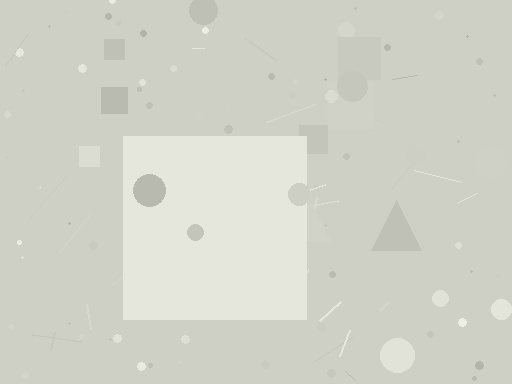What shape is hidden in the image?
A square is hidden in the image.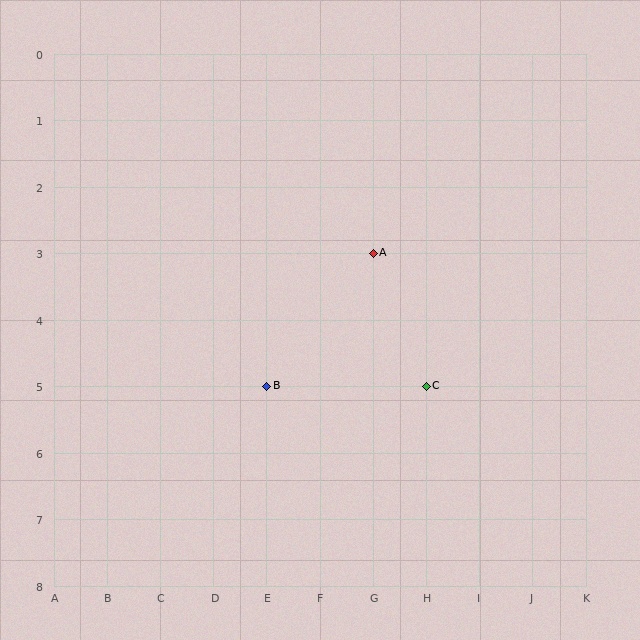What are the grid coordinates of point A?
Point A is at grid coordinates (G, 3).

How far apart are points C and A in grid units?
Points C and A are 1 column and 2 rows apart (about 2.2 grid units diagonally).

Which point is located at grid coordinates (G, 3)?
Point A is at (G, 3).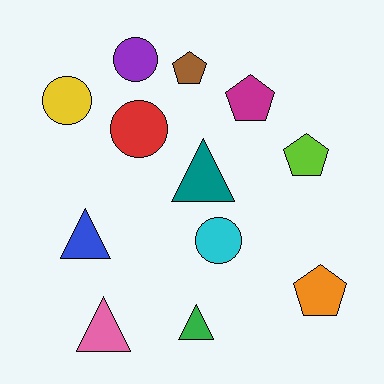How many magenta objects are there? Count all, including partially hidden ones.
There is 1 magenta object.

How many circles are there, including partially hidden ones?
There are 4 circles.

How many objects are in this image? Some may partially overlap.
There are 12 objects.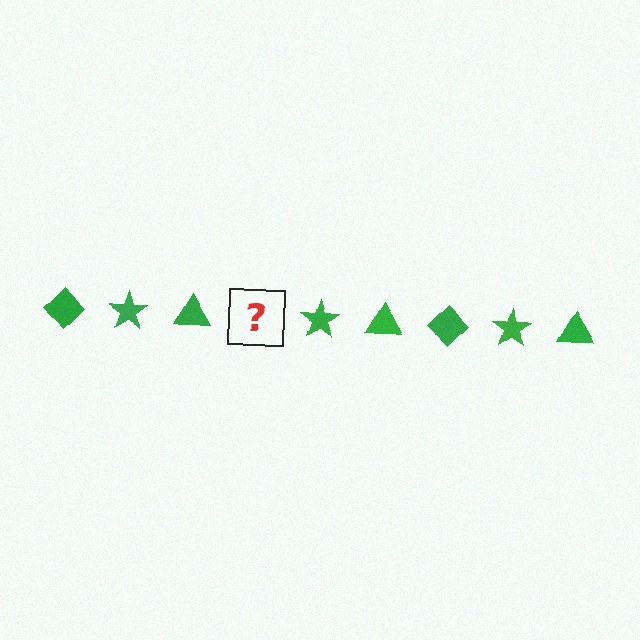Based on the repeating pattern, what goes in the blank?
The blank should be a green diamond.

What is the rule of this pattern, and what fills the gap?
The rule is that the pattern cycles through diamond, star, triangle shapes in green. The gap should be filled with a green diamond.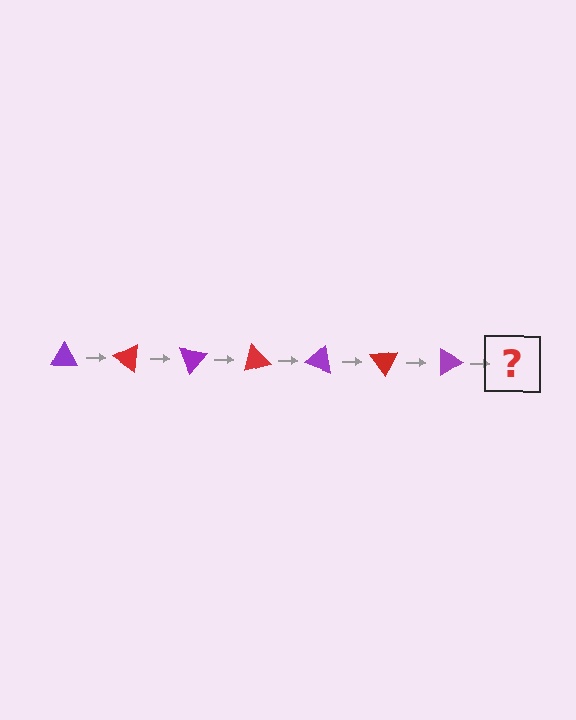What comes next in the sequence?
The next element should be a red triangle, rotated 245 degrees from the start.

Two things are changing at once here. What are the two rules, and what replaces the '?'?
The two rules are that it rotates 35 degrees each step and the color cycles through purple and red. The '?' should be a red triangle, rotated 245 degrees from the start.